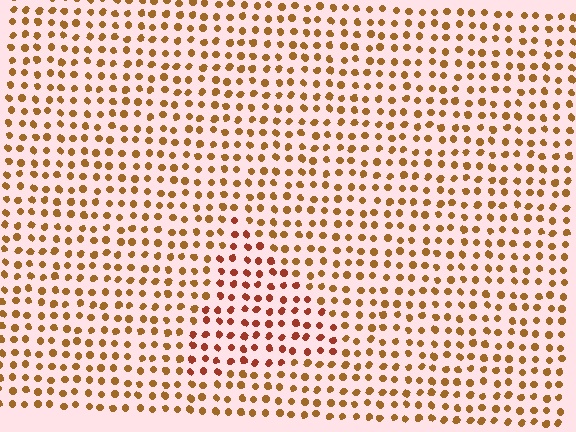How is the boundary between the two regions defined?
The boundary is defined purely by a slight shift in hue (about 25 degrees). Spacing, size, and orientation are identical on both sides.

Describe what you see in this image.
The image is filled with small brown elements in a uniform arrangement. A triangle-shaped region is visible where the elements are tinted to a slightly different hue, forming a subtle color boundary.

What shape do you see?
I see a triangle.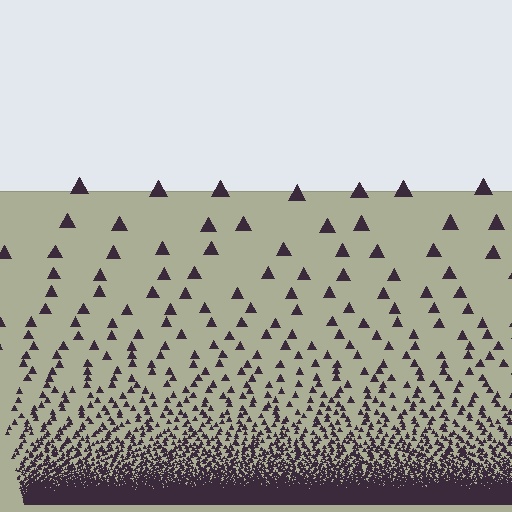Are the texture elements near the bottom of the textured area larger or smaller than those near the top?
Smaller. The gradient is inverted — elements near the bottom are smaller and denser.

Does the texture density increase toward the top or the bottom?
Density increases toward the bottom.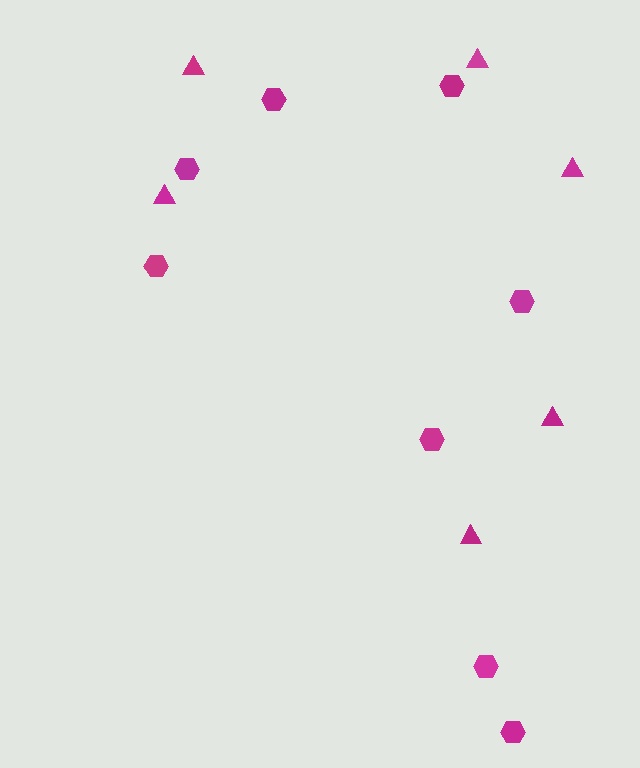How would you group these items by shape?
There are 2 groups: one group of triangles (6) and one group of hexagons (8).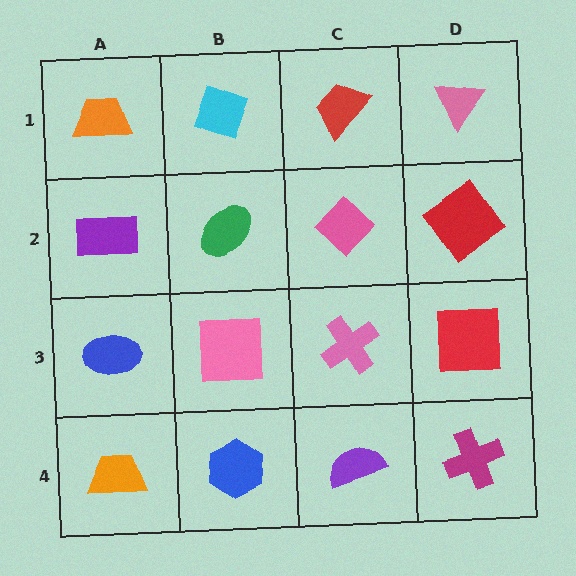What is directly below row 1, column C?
A pink diamond.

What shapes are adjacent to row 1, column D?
A red diamond (row 2, column D), a red trapezoid (row 1, column C).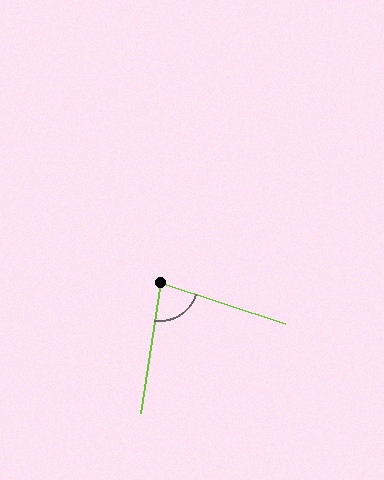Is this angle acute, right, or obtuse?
It is acute.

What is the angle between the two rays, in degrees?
Approximately 80 degrees.